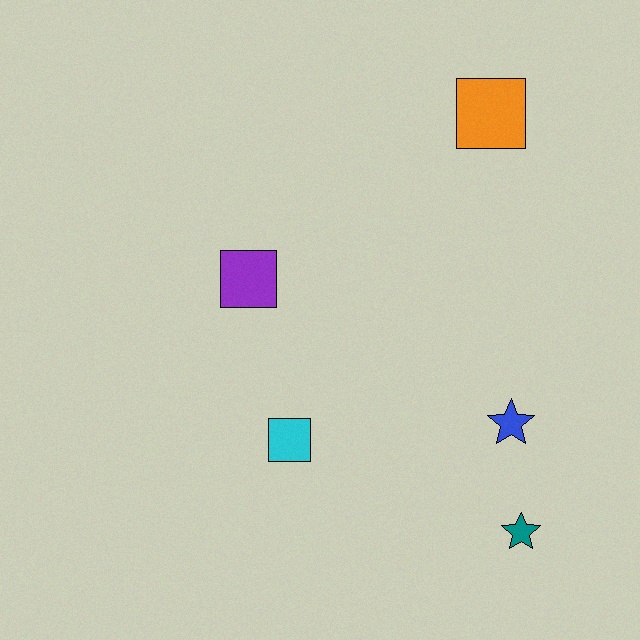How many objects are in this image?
There are 5 objects.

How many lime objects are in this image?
There are no lime objects.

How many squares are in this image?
There are 3 squares.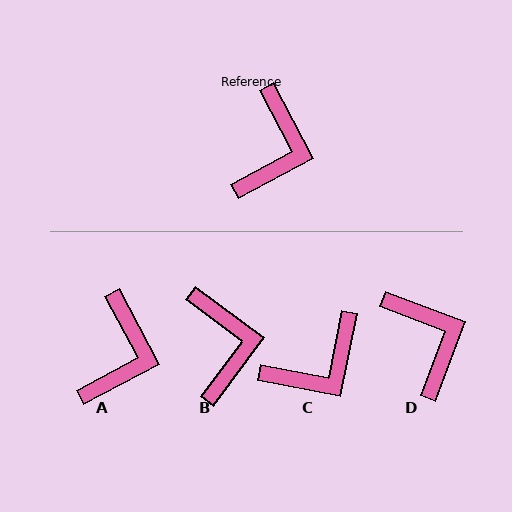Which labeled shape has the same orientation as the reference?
A.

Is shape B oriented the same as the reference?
No, it is off by about 26 degrees.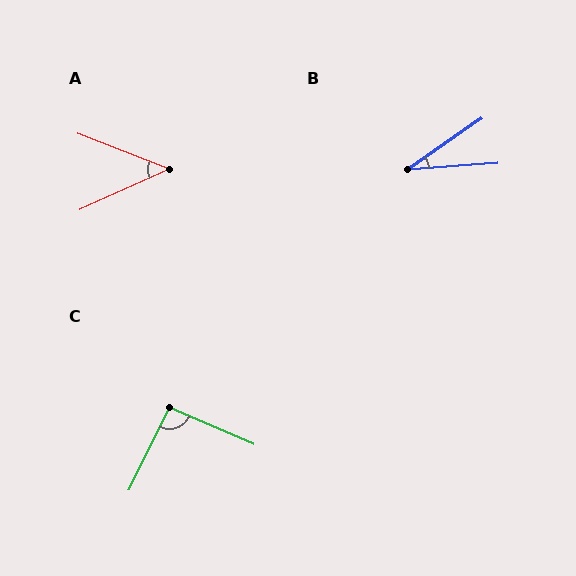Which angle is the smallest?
B, at approximately 31 degrees.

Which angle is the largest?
C, at approximately 93 degrees.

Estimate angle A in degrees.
Approximately 46 degrees.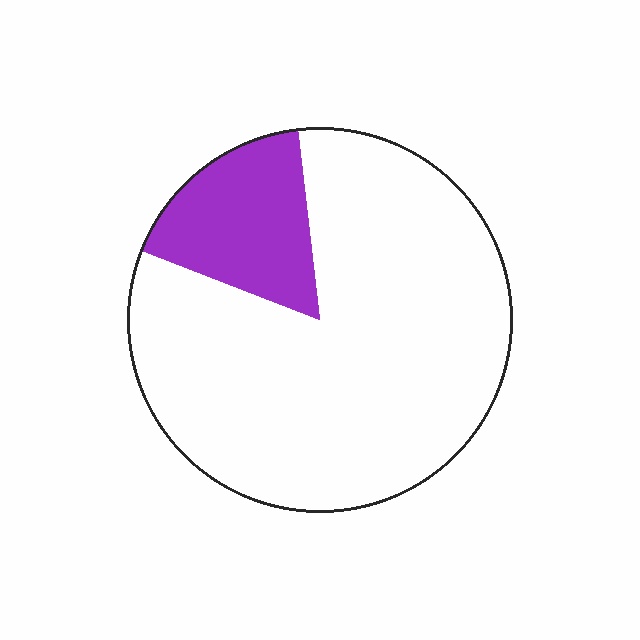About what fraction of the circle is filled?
About one sixth (1/6).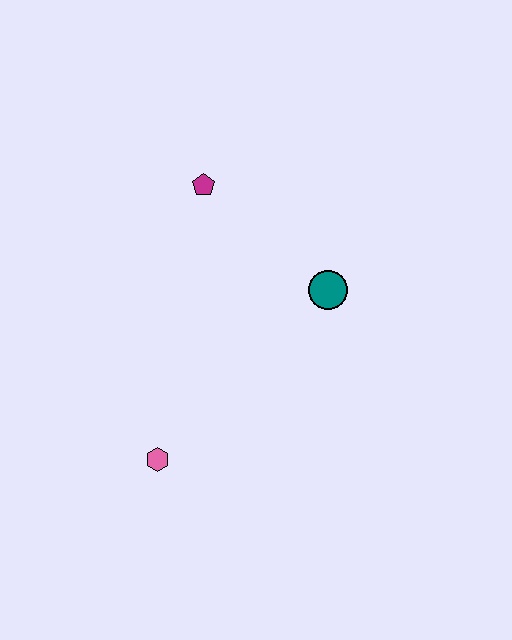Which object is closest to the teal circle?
The magenta pentagon is closest to the teal circle.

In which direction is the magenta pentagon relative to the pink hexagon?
The magenta pentagon is above the pink hexagon.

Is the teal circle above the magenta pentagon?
No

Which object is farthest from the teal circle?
The pink hexagon is farthest from the teal circle.